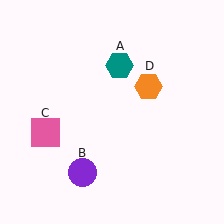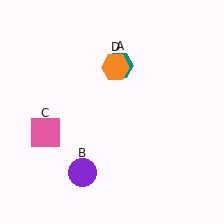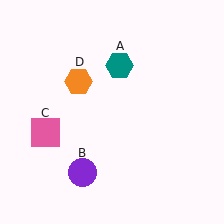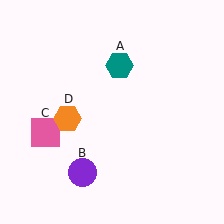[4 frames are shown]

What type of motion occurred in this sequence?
The orange hexagon (object D) rotated counterclockwise around the center of the scene.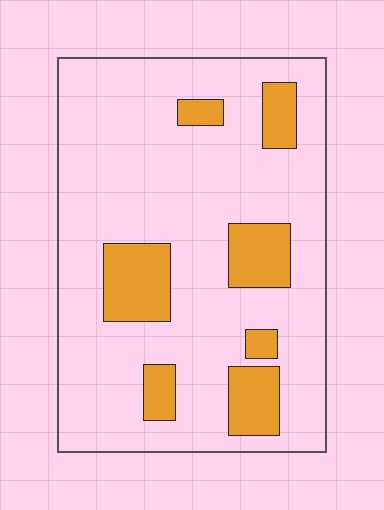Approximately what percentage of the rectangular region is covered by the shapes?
Approximately 20%.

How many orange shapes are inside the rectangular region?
7.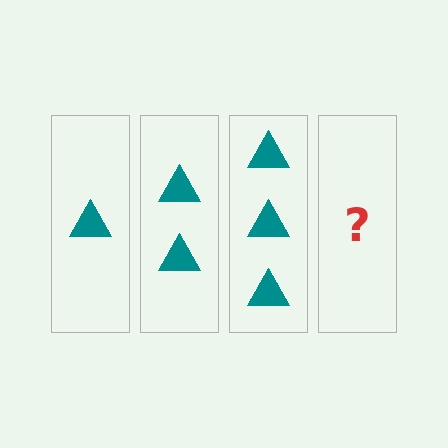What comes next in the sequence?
The next element should be 4 triangles.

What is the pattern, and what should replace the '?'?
The pattern is that each step adds one more triangle. The '?' should be 4 triangles.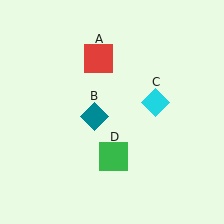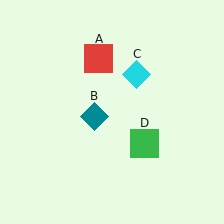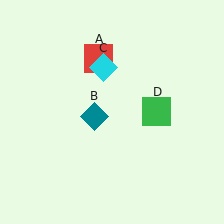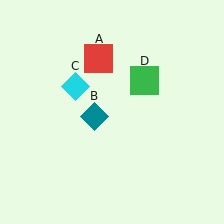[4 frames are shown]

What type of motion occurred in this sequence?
The cyan diamond (object C), green square (object D) rotated counterclockwise around the center of the scene.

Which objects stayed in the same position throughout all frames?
Red square (object A) and teal diamond (object B) remained stationary.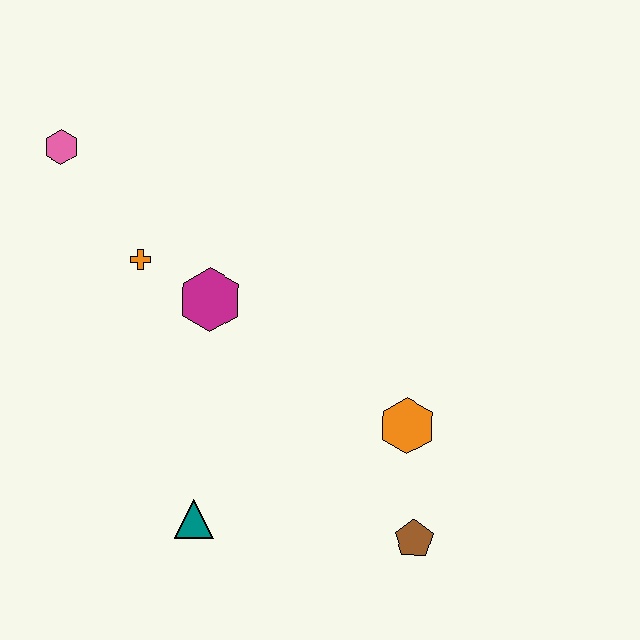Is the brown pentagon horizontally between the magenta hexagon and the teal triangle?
No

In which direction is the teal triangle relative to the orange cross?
The teal triangle is below the orange cross.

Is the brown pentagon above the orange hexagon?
No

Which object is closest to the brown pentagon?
The orange hexagon is closest to the brown pentagon.